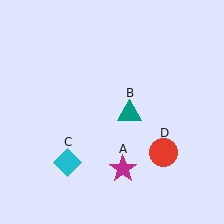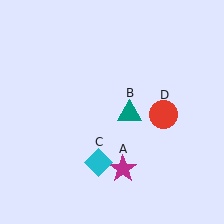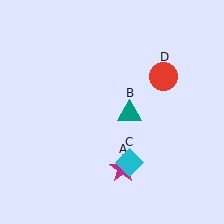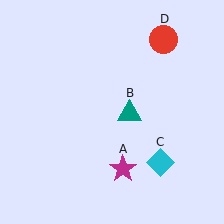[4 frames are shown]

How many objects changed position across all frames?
2 objects changed position: cyan diamond (object C), red circle (object D).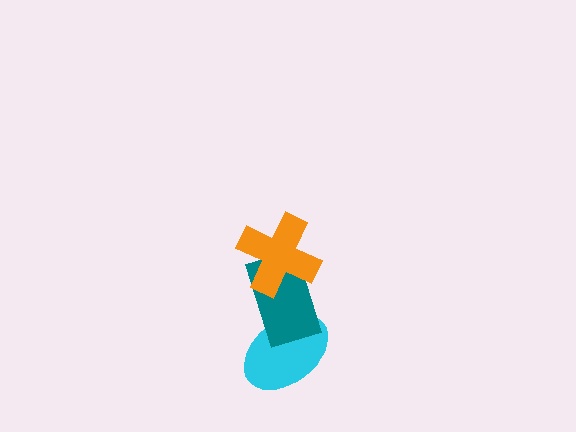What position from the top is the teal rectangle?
The teal rectangle is 2nd from the top.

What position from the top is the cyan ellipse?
The cyan ellipse is 3rd from the top.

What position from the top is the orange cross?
The orange cross is 1st from the top.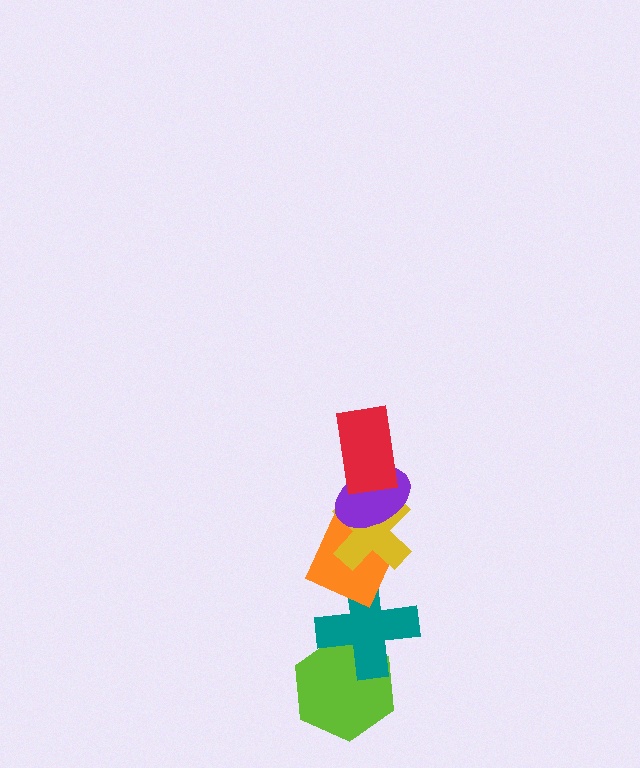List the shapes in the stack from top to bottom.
From top to bottom: the red rectangle, the purple ellipse, the yellow cross, the orange diamond, the teal cross, the lime hexagon.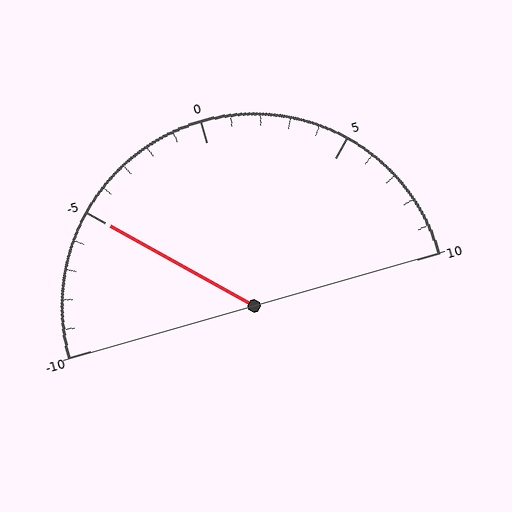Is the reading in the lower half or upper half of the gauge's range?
The reading is in the lower half of the range (-10 to 10).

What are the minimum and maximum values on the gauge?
The gauge ranges from -10 to 10.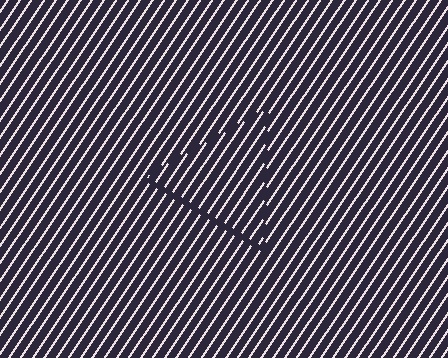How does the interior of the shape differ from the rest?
The interior of the shape contains the same grating, shifted by half a period — the contour is defined by the phase discontinuity where line-ends from the inner and outer gratings abut.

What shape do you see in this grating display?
An illusory triangle. The interior of the shape contains the same grating, shifted by half a period — the contour is defined by the phase discontinuity where line-ends from the inner and outer gratings abut.